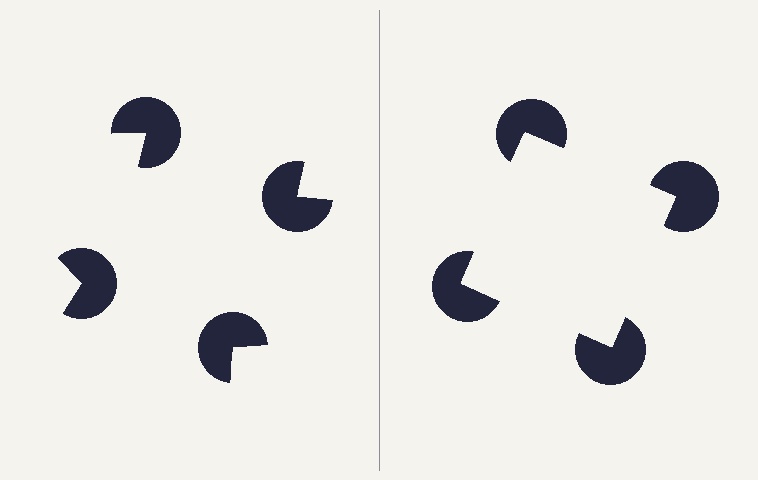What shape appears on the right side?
An illusory square.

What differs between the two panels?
The pac-man discs are positioned identically on both sides; only the wedge orientations differ. On the right they align to a square; on the left they are misaligned.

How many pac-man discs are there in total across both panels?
8 — 4 on each side.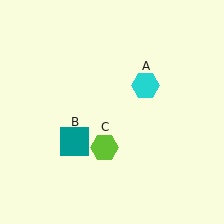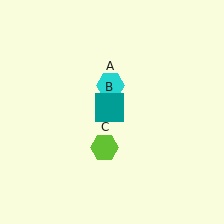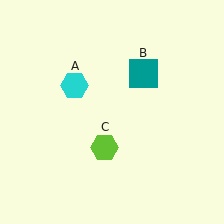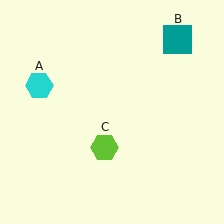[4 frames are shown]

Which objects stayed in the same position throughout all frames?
Lime hexagon (object C) remained stationary.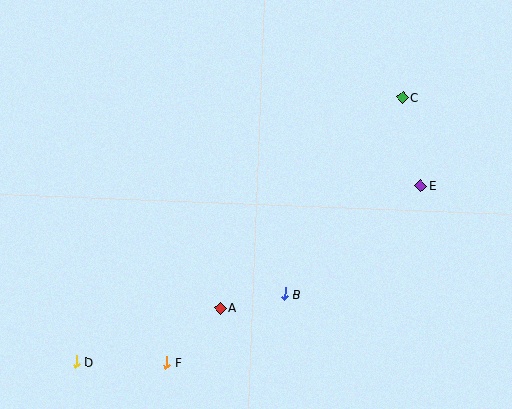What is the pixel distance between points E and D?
The distance between E and D is 387 pixels.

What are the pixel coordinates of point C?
Point C is at (403, 98).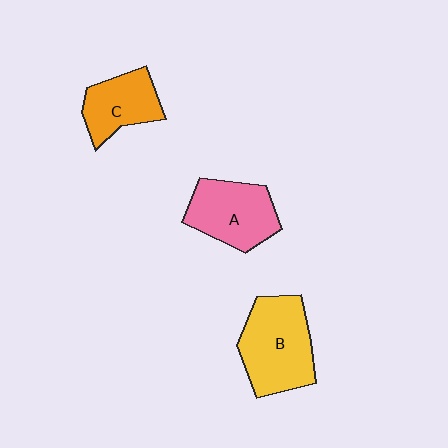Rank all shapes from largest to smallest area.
From largest to smallest: B (yellow), A (pink), C (orange).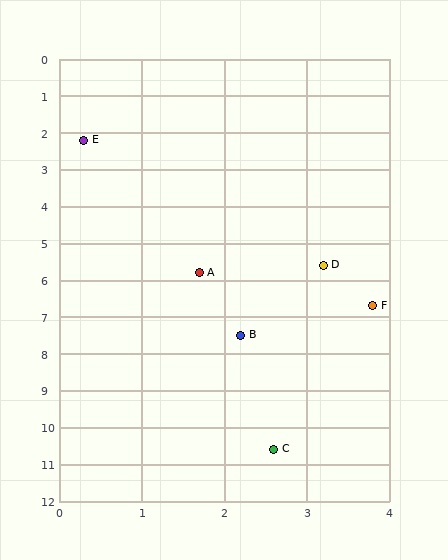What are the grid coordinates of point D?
Point D is at approximately (3.2, 5.6).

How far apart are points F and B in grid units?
Points F and B are about 1.8 grid units apart.